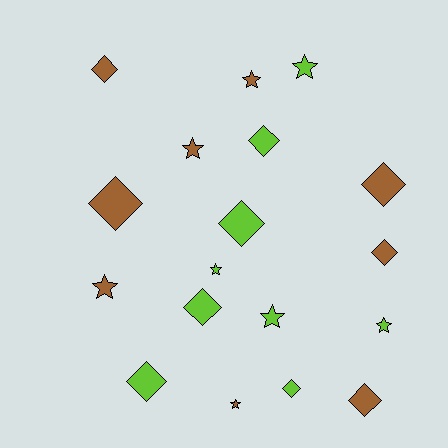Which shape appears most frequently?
Diamond, with 10 objects.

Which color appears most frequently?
Lime, with 9 objects.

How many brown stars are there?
There are 4 brown stars.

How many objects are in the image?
There are 18 objects.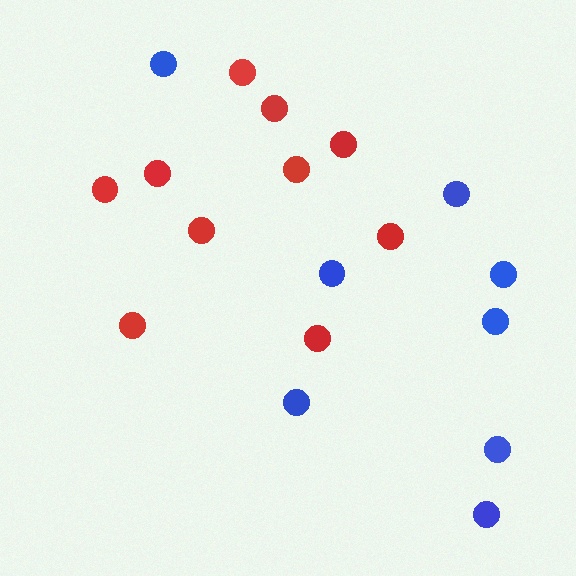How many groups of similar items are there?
There are 2 groups: one group of blue circles (8) and one group of red circles (10).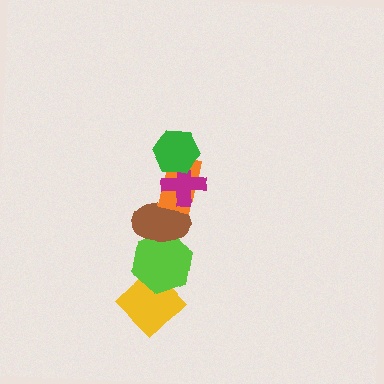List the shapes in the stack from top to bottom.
From top to bottom: the green hexagon, the magenta cross, the orange rectangle, the brown ellipse, the lime hexagon, the yellow diamond.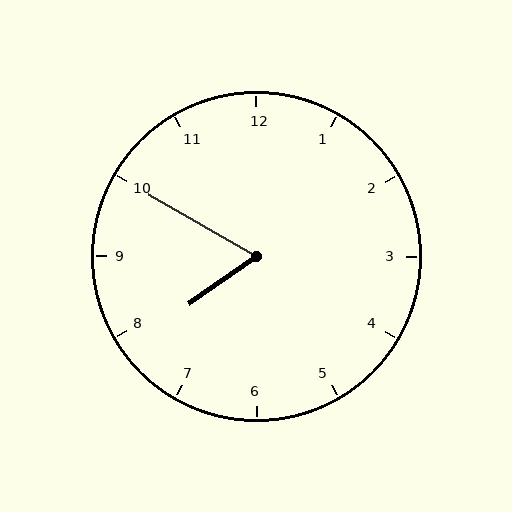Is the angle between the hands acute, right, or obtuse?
It is acute.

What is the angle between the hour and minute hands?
Approximately 65 degrees.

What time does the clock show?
7:50.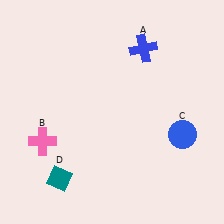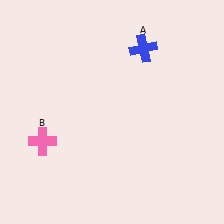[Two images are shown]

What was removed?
The teal diamond (D), the blue circle (C) were removed in Image 2.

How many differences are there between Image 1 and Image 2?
There are 2 differences between the two images.